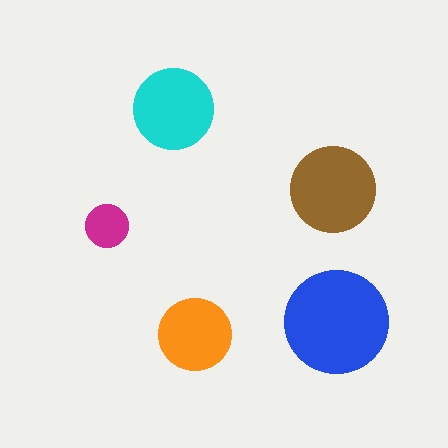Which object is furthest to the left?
The magenta circle is leftmost.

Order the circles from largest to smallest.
the blue one, the brown one, the cyan one, the orange one, the magenta one.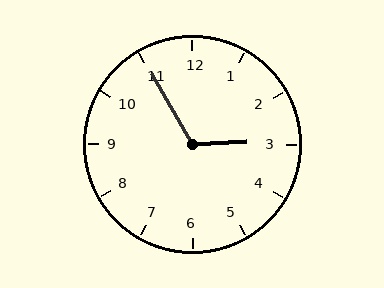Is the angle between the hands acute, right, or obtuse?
It is obtuse.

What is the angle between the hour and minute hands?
Approximately 118 degrees.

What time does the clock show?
2:55.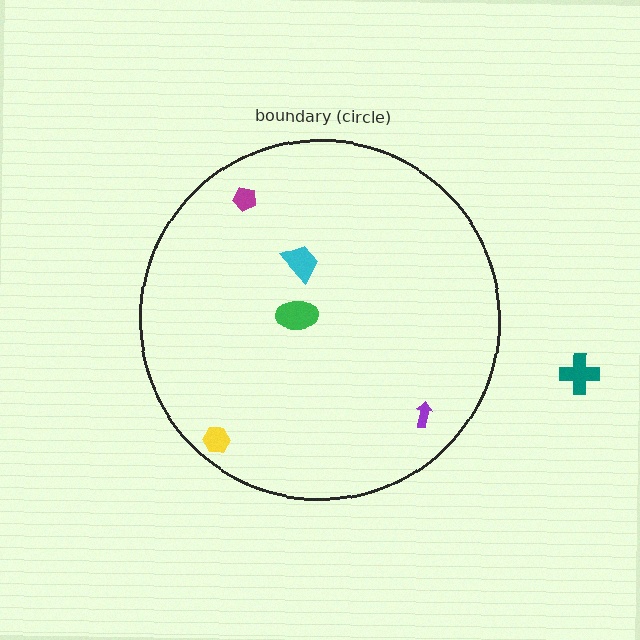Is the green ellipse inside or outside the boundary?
Inside.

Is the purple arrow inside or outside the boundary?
Inside.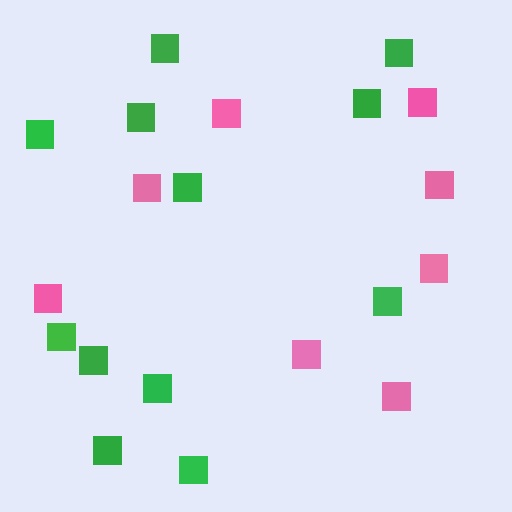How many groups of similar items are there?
There are 2 groups: one group of pink squares (8) and one group of green squares (12).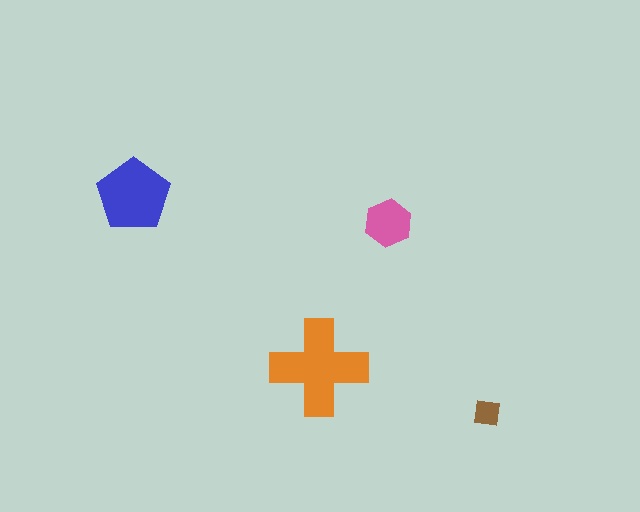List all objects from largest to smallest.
The orange cross, the blue pentagon, the pink hexagon, the brown square.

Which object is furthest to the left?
The blue pentagon is leftmost.